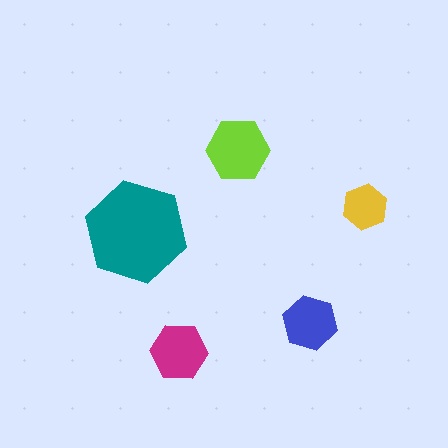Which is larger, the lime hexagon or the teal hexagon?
The teal one.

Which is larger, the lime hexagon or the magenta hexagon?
The lime one.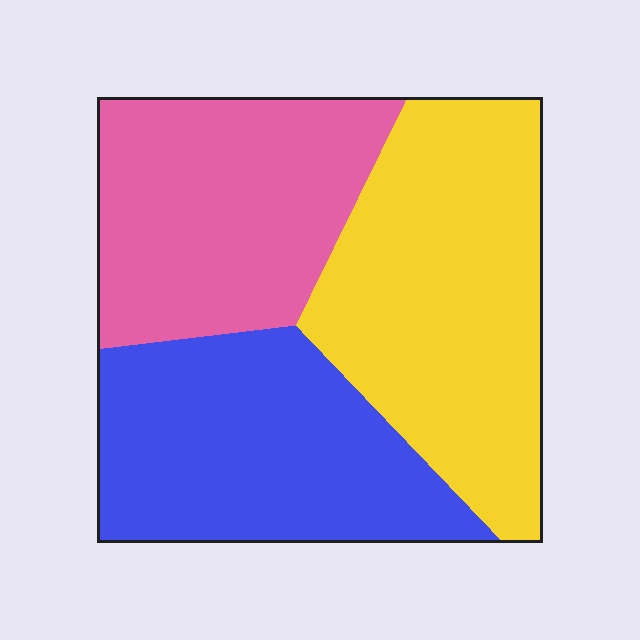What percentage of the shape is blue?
Blue covers roughly 30% of the shape.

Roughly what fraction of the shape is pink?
Pink takes up about one third (1/3) of the shape.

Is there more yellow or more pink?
Yellow.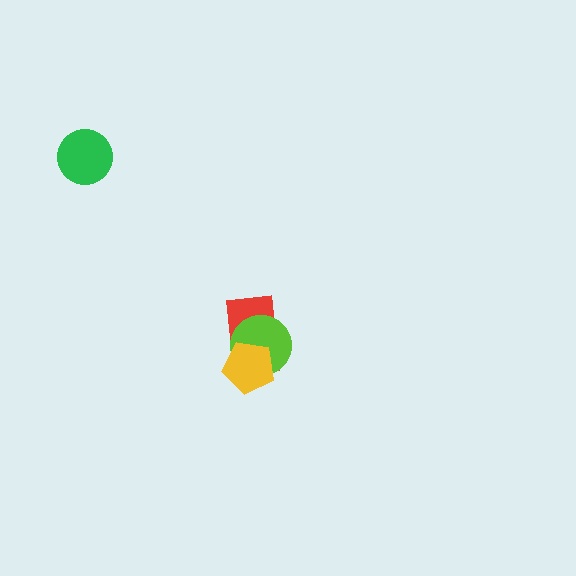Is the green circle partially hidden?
No, no other shape covers it.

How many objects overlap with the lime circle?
2 objects overlap with the lime circle.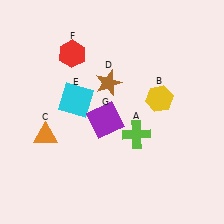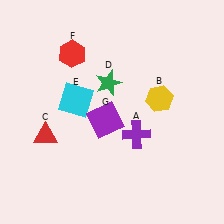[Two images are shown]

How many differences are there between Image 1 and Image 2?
There are 3 differences between the two images.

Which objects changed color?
A changed from lime to purple. C changed from orange to red. D changed from brown to green.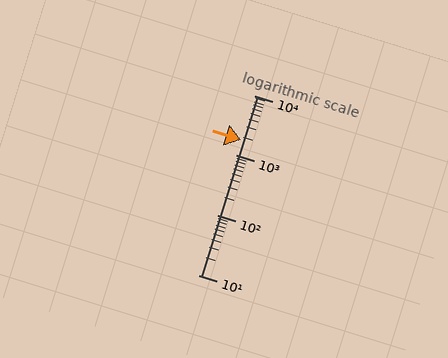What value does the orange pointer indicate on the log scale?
The pointer indicates approximately 1800.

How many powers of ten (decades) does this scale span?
The scale spans 3 decades, from 10 to 10000.